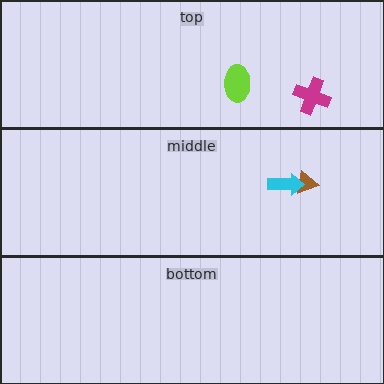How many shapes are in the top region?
2.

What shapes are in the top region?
The lime ellipse, the magenta cross.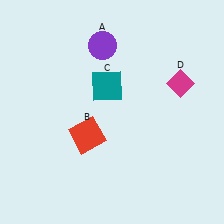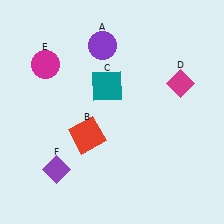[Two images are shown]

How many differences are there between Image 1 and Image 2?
There are 2 differences between the two images.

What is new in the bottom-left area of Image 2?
A purple diamond (F) was added in the bottom-left area of Image 2.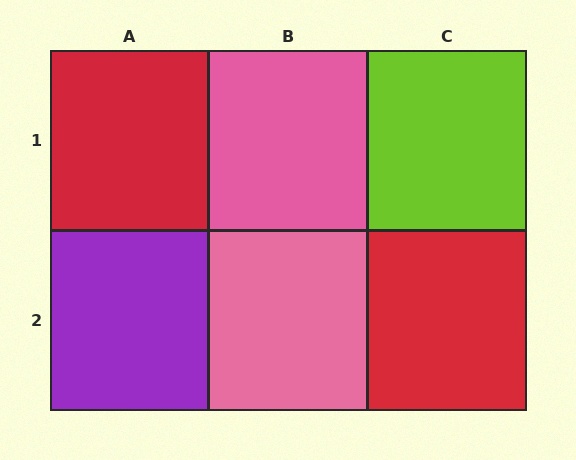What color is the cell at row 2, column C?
Red.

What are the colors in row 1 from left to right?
Red, pink, lime.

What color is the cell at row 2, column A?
Purple.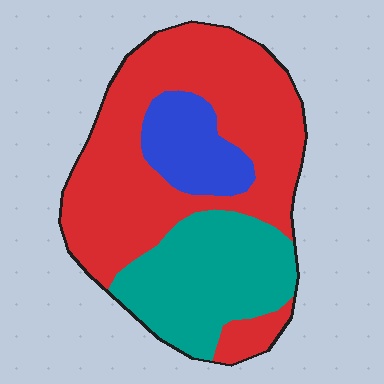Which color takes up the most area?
Red, at roughly 60%.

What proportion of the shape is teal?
Teal takes up about one quarter (1/4) of the shape.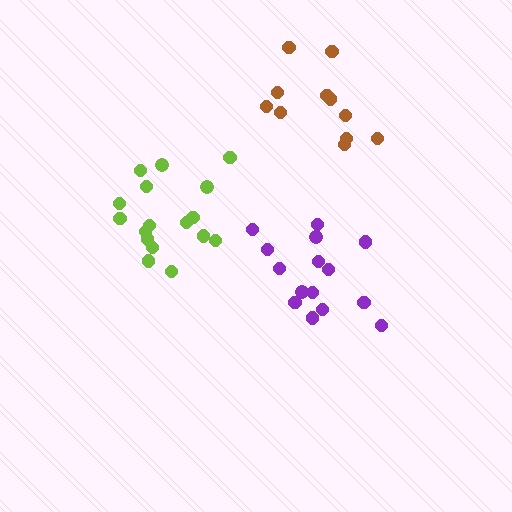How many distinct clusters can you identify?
There are 3 distinct clusters.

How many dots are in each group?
Group 1: 15 dots, Group 2: 17 dots, Group 3: 11 dots (43 total).